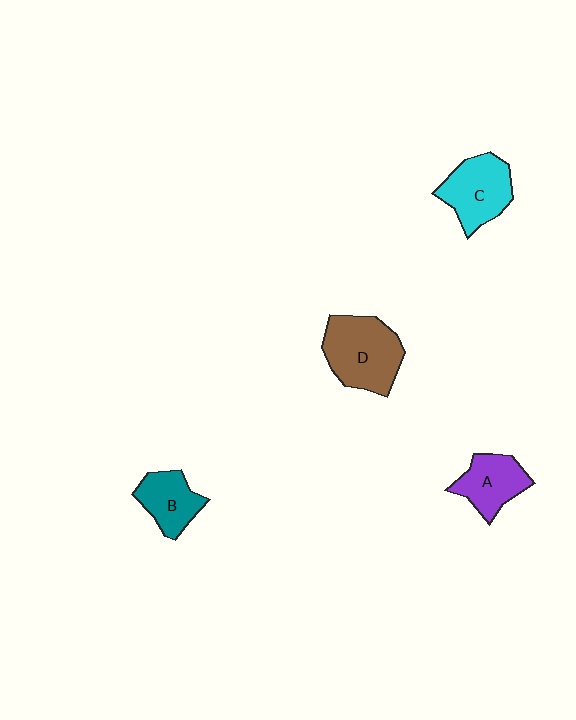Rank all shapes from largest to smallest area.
From largest to smallest: D (brown), C (cyan), A (purple), B (teal).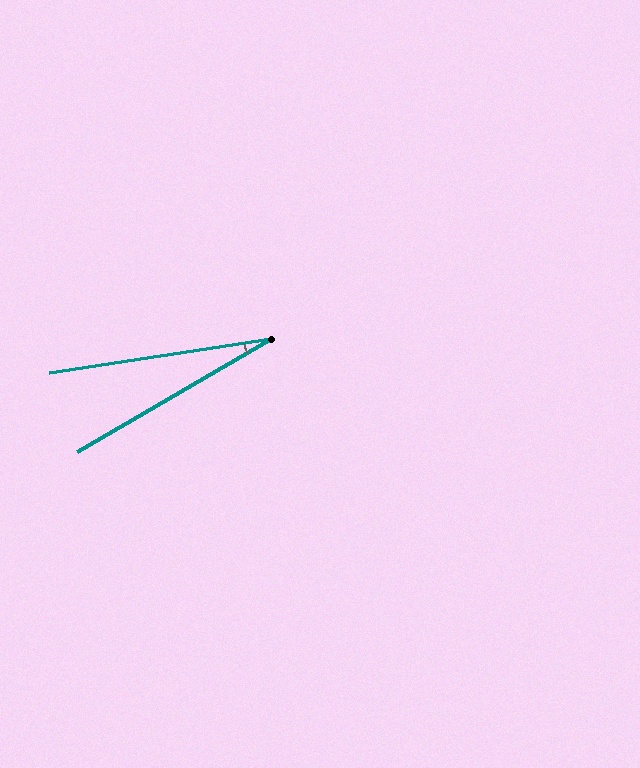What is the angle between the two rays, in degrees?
Approximately 21 degrees.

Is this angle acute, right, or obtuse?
It is acute.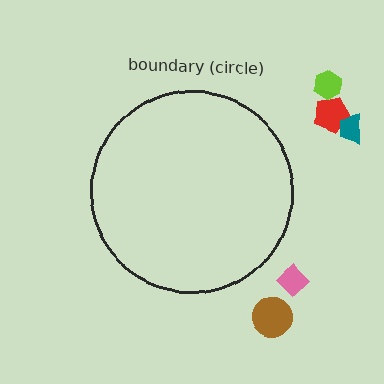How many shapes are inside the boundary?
0 inside, 5 outside.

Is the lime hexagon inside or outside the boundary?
Outside.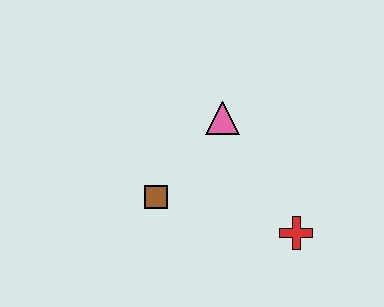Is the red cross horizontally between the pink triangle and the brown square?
No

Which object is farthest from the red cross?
The brown square is farthest from the red cross.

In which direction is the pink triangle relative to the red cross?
The pink triangle is above the red cross.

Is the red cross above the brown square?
No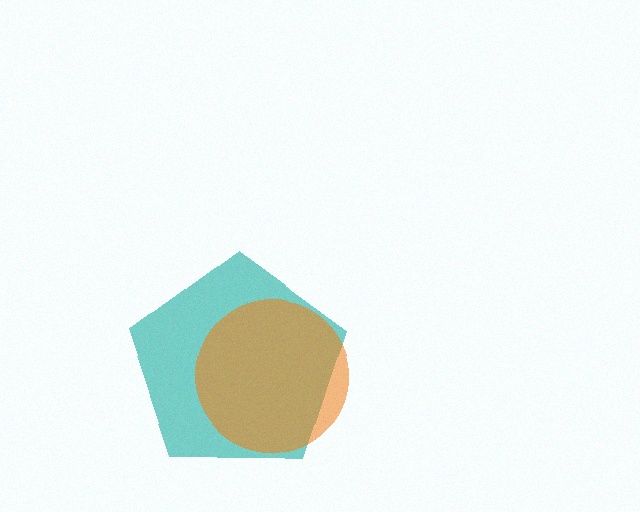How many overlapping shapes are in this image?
There are 2 overlapping shapes in the image.